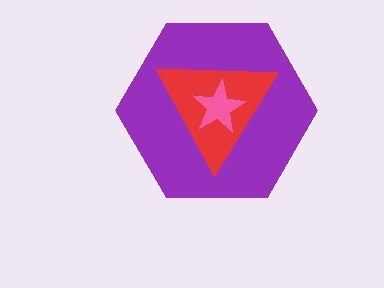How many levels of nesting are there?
3.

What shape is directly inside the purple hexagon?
The red triangle.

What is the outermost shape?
The purple hexagon.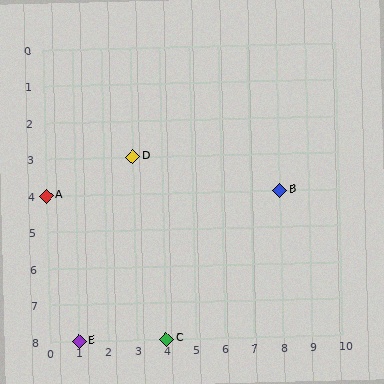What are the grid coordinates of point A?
Point A is at grid coordinates (0, 4).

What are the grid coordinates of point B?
Point B is at grid coordinates (8, 4).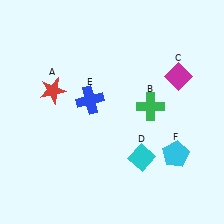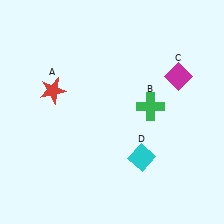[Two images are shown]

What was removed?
The blue cross (E), the cyan pentagon (F) were removed in Image 2.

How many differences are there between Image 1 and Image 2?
There are 2 differences between the two images.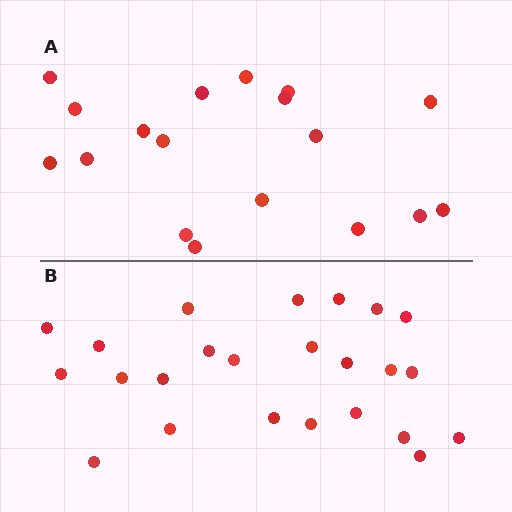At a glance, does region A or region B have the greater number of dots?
Region B (the bottom region) has more dots.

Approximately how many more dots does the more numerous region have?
Region B has about 6 more dots than region A.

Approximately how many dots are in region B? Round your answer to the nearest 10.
About 20 dots. (The exact count is 24, which rounds to 20.)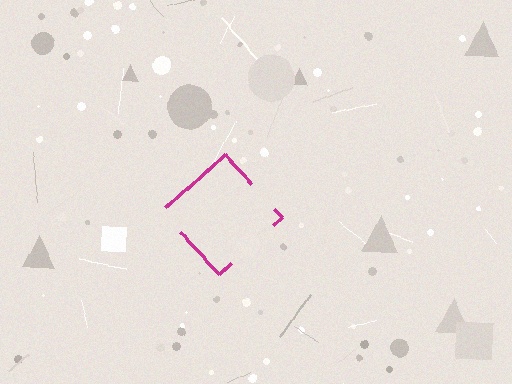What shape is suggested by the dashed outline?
The dashed outline suggests a diamond.